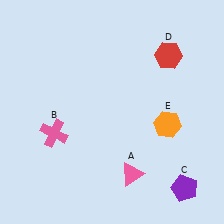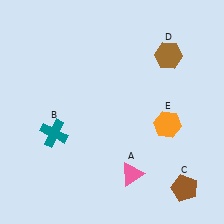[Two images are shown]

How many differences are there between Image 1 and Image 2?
There are 3 differences between the two images.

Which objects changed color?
B changed from pink to teal. C changed from purple to brown. D changed from red to brown.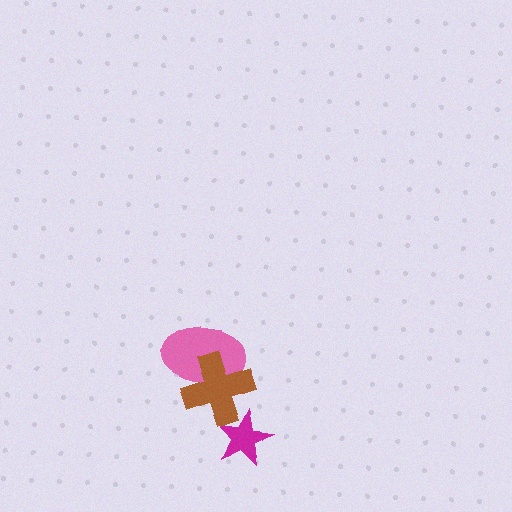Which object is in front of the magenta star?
The brown cross is in front of the magenta star.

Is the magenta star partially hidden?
Yes, it is partially covered by another shape.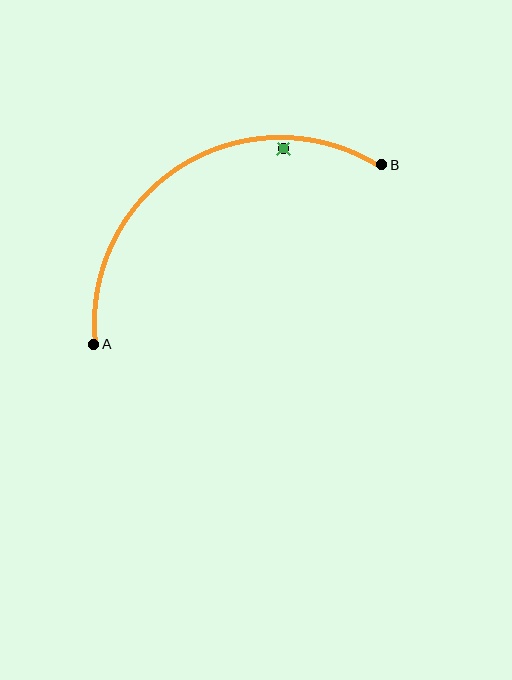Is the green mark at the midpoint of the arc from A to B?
No — the green mark does not lie on the arc at all. It sits slightly inside the curve.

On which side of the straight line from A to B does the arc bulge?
The arc bulges above the straight line connecting A and B.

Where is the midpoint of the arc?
The arc midpoint is the point on the curve farthest from the straight line joining A and B. It sits above that line.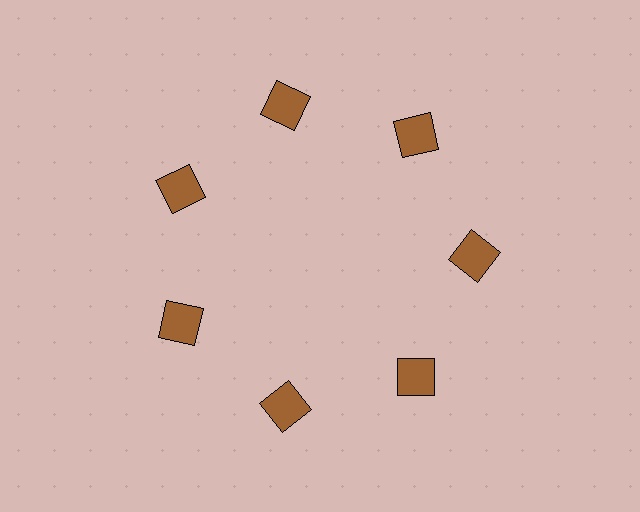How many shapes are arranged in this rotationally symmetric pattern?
There are 7 shapes, arranged in 7 groups of 1.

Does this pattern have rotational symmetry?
Yes, this pattern has 7-fold rotational symmetry. It looks the same after rotating 51 degrees around the center.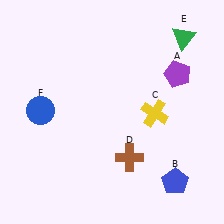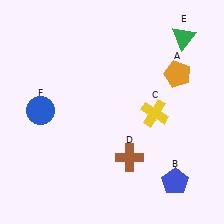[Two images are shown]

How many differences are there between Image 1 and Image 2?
There is 1 difference between the two images.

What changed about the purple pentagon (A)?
In Image 1, A is purple. In Image 2, it changed to orange.